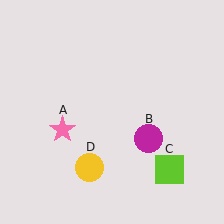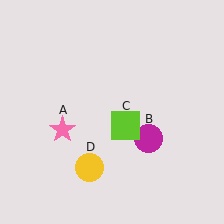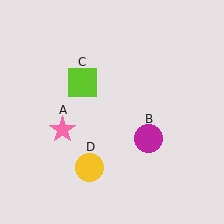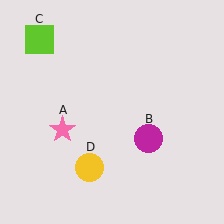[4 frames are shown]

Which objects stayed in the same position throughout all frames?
Pink star (object A) and magenta circle (object B) and yellow circle (object D) remained stationary.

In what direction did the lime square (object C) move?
The lime square (object C) moved up and to the left.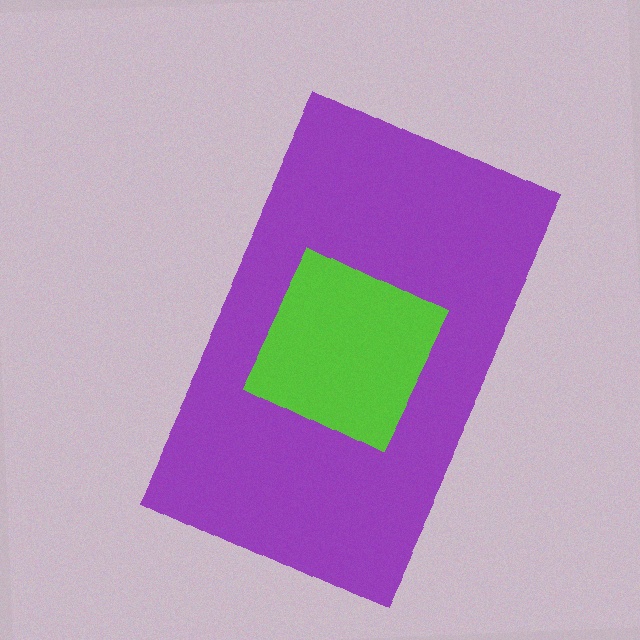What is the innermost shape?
The lime diamond.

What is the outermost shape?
The purple rectangle.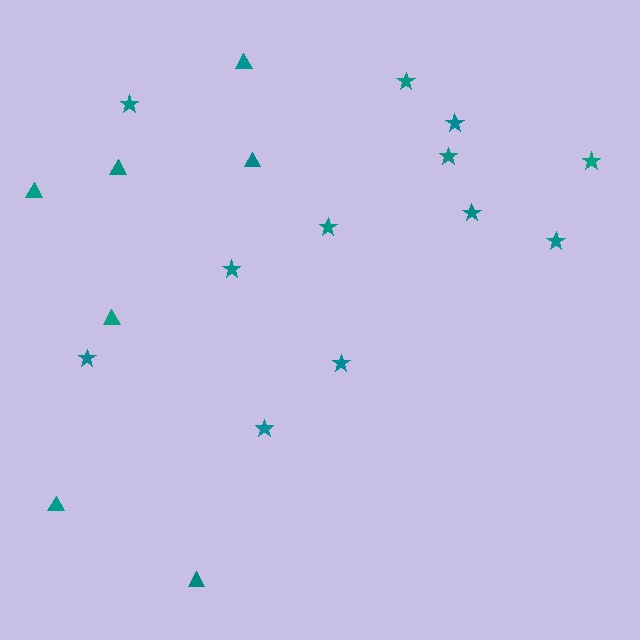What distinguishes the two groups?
There are 2 groups: one group of triangles (7) and one group of stars (12).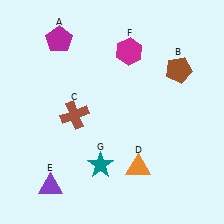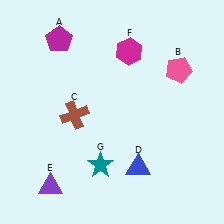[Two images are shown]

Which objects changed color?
B changed from brown to pink. D changed from orange to blue.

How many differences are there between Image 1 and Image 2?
There are 2 differences between the two images.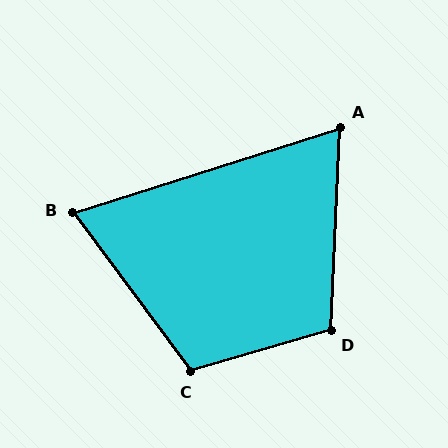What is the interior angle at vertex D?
Approximately 109 degrees (obtuse).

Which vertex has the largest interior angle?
C, at approximately 110 degrees.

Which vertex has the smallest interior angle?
A, at approximately 70 degrees.